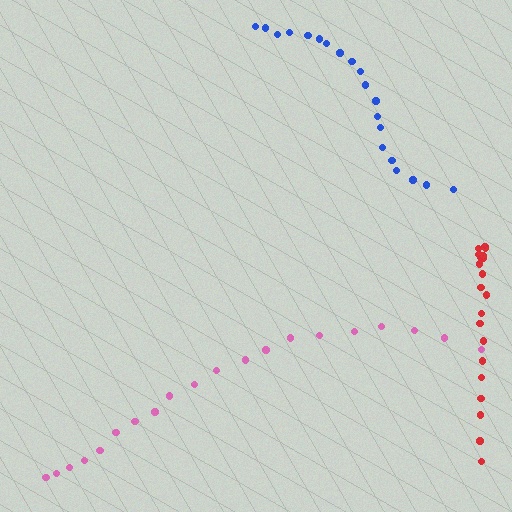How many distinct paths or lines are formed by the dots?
There are 3 distinct paths.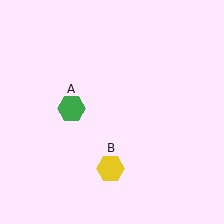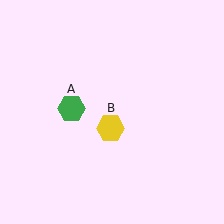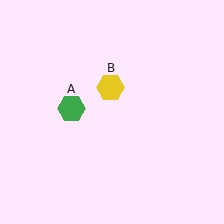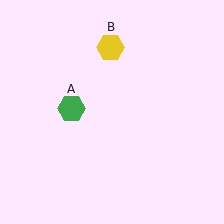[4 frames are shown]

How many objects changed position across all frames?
1 object changed position: yellow hexagon (object B).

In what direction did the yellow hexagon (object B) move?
The yellow hexagon (object B) moved up.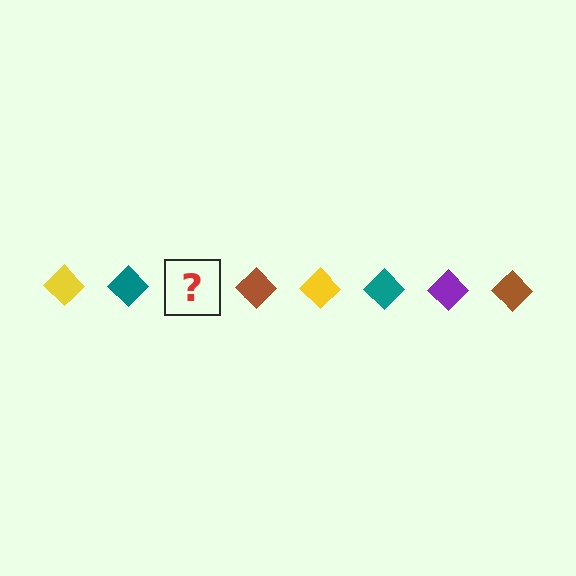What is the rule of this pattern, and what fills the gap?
The rule is that the pattern cycles through yellow, teal, purple, brown diamonds. The gap should be filled with a purple diamond.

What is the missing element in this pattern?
The missing element is a purple diamond.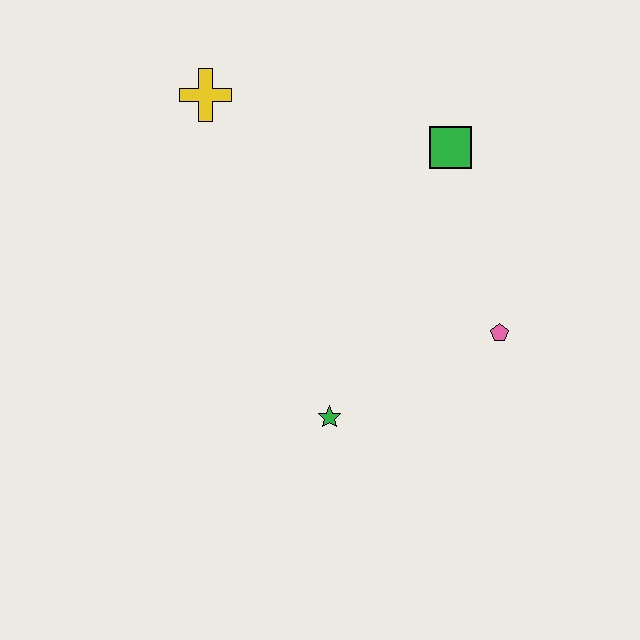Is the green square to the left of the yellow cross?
No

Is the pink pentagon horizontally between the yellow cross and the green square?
No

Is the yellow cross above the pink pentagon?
Yes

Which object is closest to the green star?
The pink pentagon is closest to the green star.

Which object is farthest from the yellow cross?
The pink pentagon is farthest from the yellow cross.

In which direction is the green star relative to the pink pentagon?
The green star is to the left of the pink pentagon.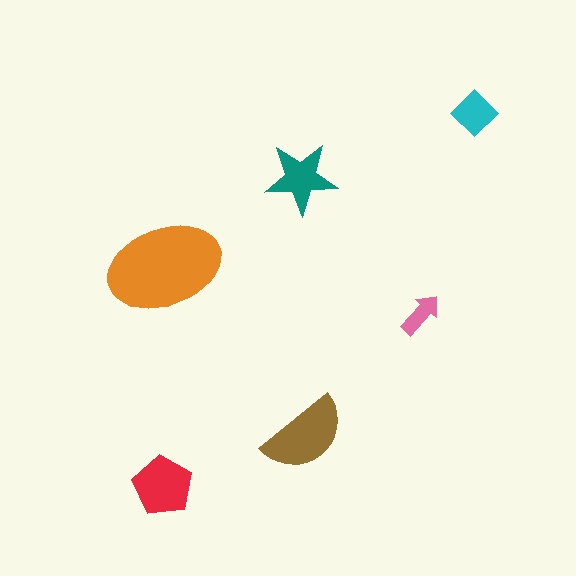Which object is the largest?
The orange ellipse.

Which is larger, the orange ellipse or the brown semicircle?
The orange ellipse.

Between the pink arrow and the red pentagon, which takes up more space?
The red pentagon.